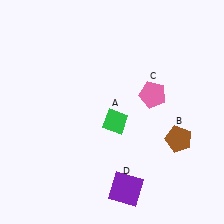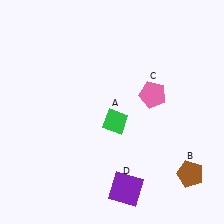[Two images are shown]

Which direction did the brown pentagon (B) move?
The brown pentagon (B) moved down.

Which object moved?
The brown pentagon (B) moved down.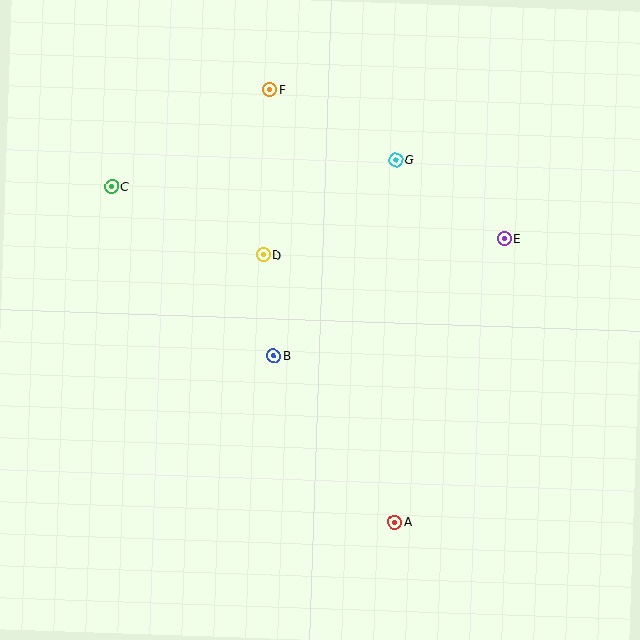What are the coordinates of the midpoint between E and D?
The midpoint between E and D is at (384, 247).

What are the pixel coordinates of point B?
Point B is at (274, 356).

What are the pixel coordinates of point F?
Point F is at (270, 89).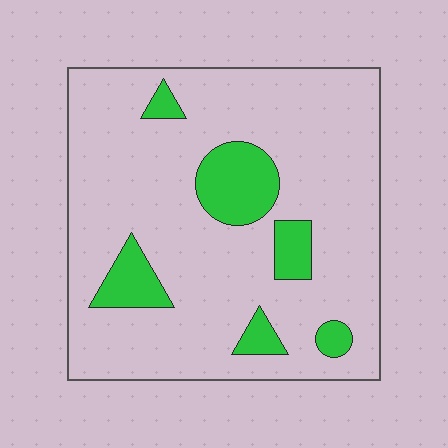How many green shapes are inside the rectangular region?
6.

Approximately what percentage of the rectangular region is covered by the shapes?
Approximately 15%.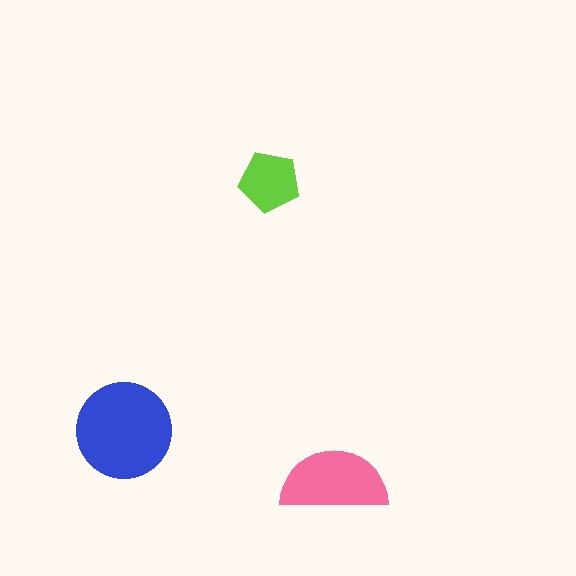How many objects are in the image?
There are 3 objects in the image.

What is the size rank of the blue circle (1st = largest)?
1st.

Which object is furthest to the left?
The blue circle is leftmost.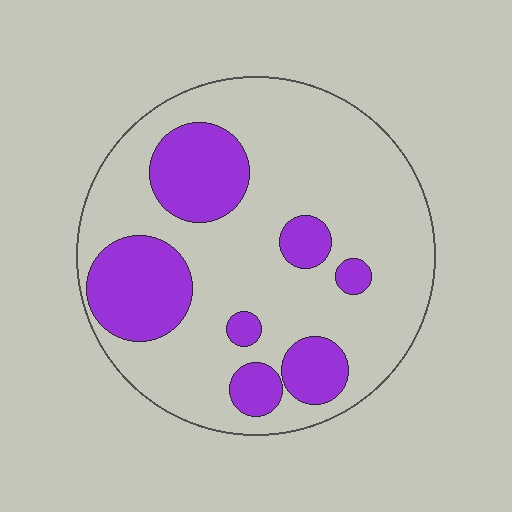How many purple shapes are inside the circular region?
7.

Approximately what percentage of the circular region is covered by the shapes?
Approximately 25%.